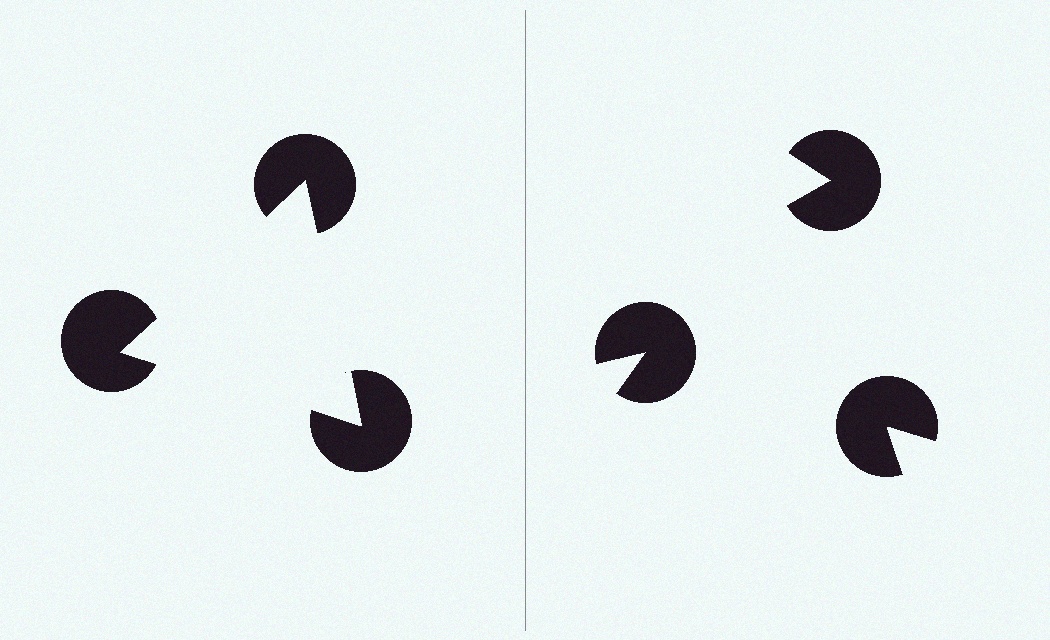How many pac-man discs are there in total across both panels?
6 — 3 on each side.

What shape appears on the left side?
An illusory triangle.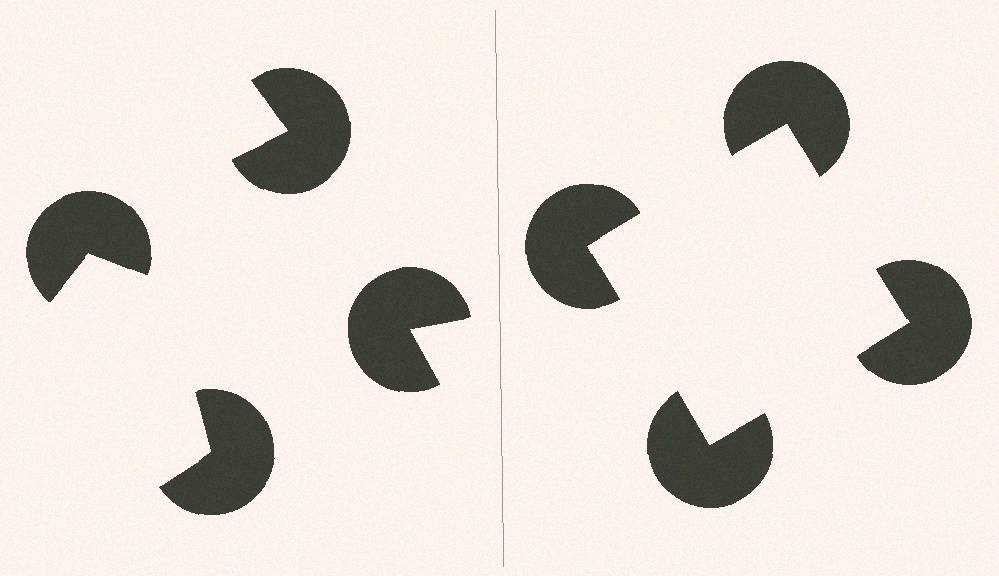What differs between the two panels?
The pac-man discs are positioned identically on both sides; only the wedge orientations differ. On the right they align to a square; on the left they are misaligned.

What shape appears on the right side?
An illusory square.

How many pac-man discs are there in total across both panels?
8 — 4 on each side.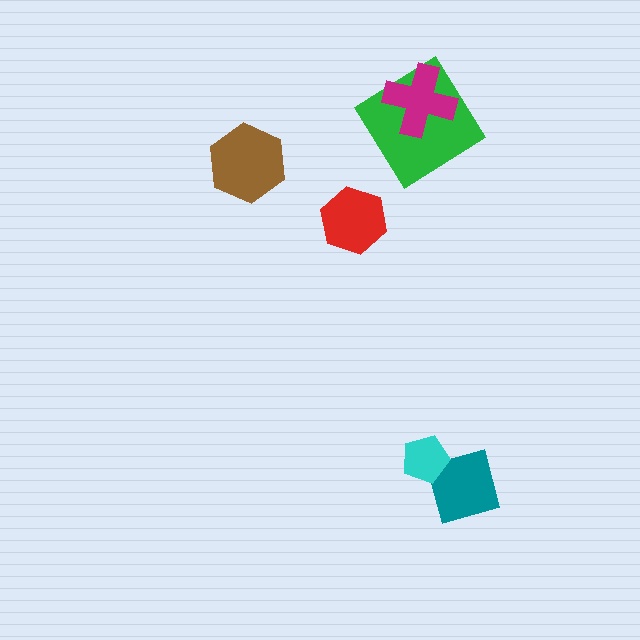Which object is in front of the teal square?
The cyan pentagon is in front of the teal square.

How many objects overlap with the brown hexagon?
0 objects overlap with the brown hexagon.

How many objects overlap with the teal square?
1 object overlaps with the teal square.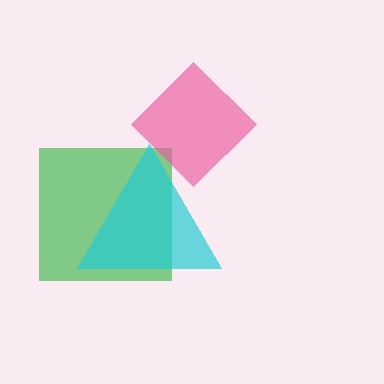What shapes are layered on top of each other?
The layered shapes are: a green square, a pink diamond, a cyan triangle.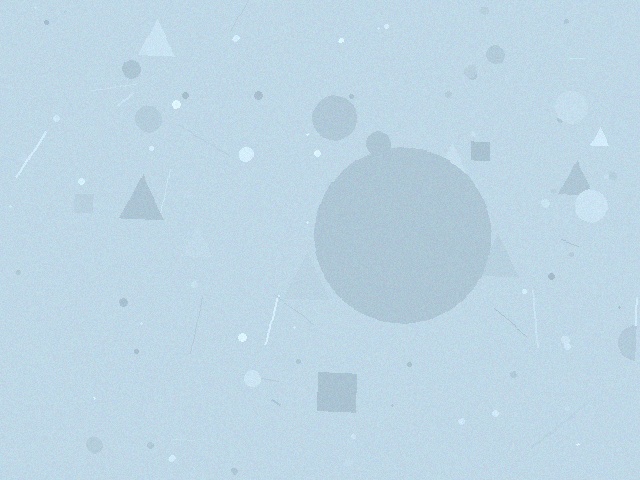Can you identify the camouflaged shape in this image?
The camouflaged shape is a circle.